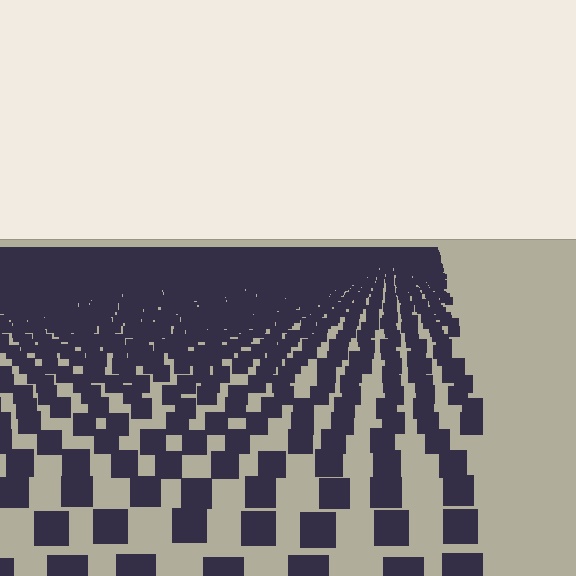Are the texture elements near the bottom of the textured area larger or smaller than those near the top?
Larger. Near the bottom, elements are closer to the viewer and appear at a bigger on-screen size.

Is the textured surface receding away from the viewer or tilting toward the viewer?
The surface is receding away from the viewer. Texture elements get smaller and denser toward the top.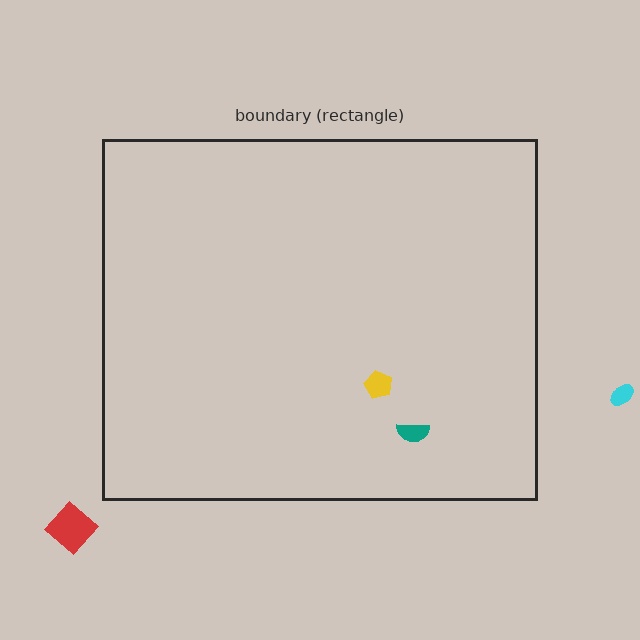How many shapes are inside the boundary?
2 inside, 2 outside.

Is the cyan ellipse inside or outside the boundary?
Outside.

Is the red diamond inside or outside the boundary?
Outside.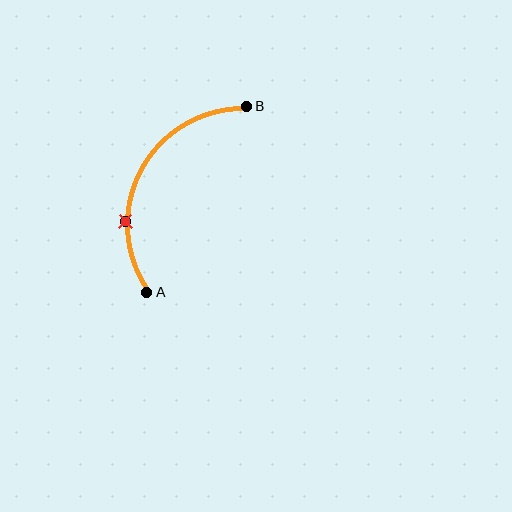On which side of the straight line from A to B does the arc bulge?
The arc bulges to the left of the straight line connecting A and B.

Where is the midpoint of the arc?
The arc midpoint is the point on the curve farthest from the straight line joining A and B. It sits to the left of that line.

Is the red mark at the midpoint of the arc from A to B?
No. The red mark lies on the arc but is closer to endpoint A. The arc midpoint would be at the point on the curve equidistant along the arc from both A and B.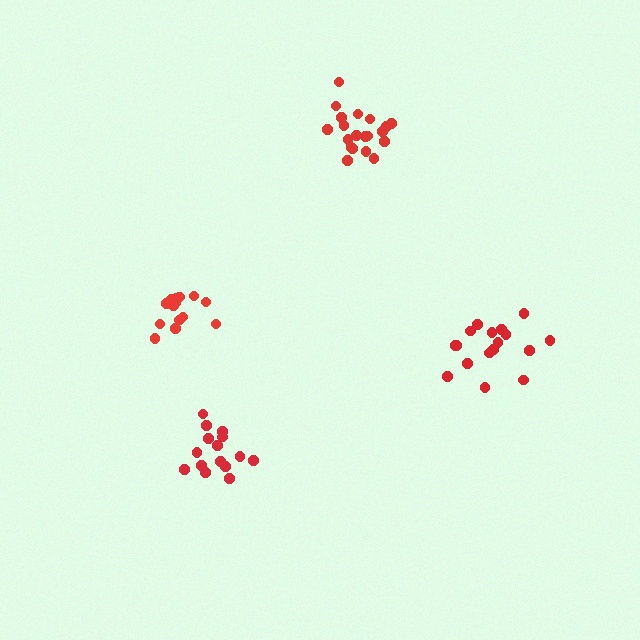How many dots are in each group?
Group 1: 14 dots, Group 2: 20 dots, Group 3: 15 dots, Group 4: 17 dots (66 total).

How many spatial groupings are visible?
There are 4 spatial groupings.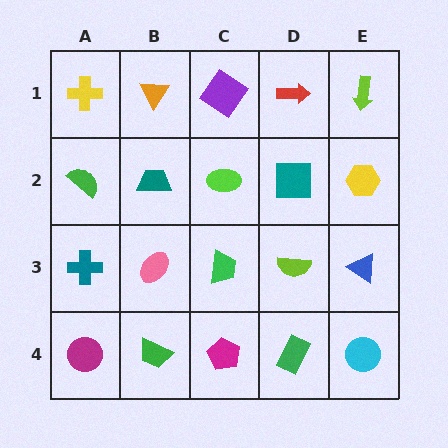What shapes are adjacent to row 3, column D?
A teal square (row 2, column D), a green rectangle (row 4, column D), a green trapezoid (row 3, column C), a blue triangle (row 3, column E).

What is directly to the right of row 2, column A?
A teal trapezoid.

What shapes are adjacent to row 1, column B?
A teal trapezoid (row 2, column B), a yellow cross (row 1, column A), a purple diamond (row 1, column C).